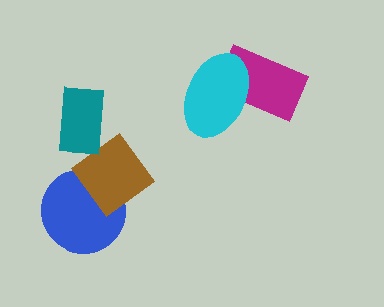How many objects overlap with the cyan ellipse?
1 object overlaps with the cyan ellipse.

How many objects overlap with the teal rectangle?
1 object overlaps with the teal rectangle.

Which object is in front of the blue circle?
The brown diamond is in front of the blue circle.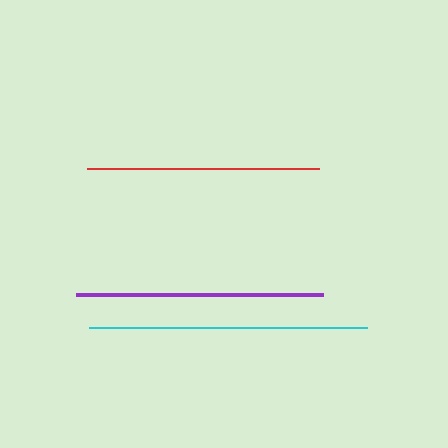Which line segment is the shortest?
The red line is the shortest at approximately 232 pixels.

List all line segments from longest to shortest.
From longest to shortest: cyan, purple, red.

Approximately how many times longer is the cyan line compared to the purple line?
The cyan line is approximately 1.1 times the length of the purple line.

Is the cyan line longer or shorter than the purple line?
The cyan line is longer than the purple line.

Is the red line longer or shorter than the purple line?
The purple line is longer than the red line.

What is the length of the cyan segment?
The cyan segment is approximately 278 pixels long.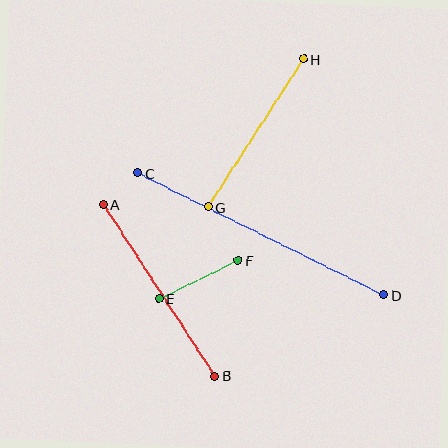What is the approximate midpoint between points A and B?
The midpoint is at approximately (159, 290) pixels.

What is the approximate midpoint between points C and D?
The midpoint is at approximately (261, 234) pixels.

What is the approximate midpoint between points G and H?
The midpoint is at approximately (256, 133) pixels.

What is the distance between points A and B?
The distance is approximately 205 pixels.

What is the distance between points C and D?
The distance is approximately 274 pixels.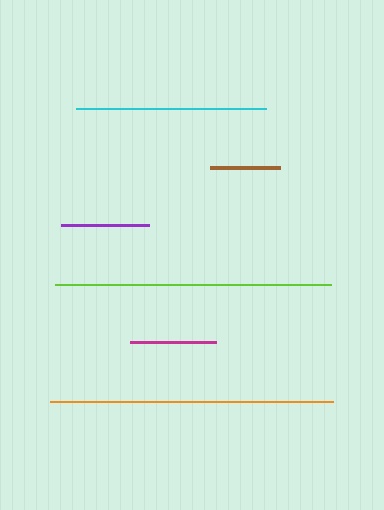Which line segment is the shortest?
The brown line is the shortest at approximately 70 pixels.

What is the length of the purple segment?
The purple segment is approximately 88 pixels long.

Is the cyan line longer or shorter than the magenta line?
The cyan line is longer than the magenta line.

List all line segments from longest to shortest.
From longest to shortest: orange, lime, cyan, purple, magenta, brown.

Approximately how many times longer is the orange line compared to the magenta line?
The orange line is approximately 3.3 times the length of the magenta line.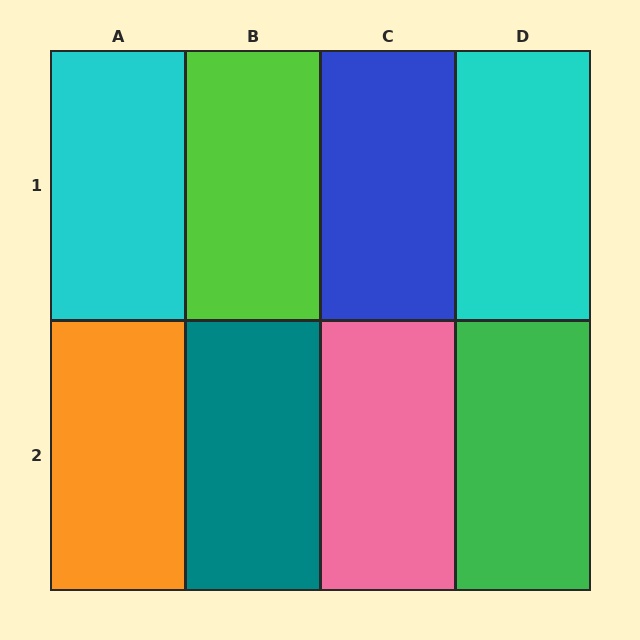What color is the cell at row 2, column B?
Teal.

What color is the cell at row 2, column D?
Green.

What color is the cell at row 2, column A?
Orange.